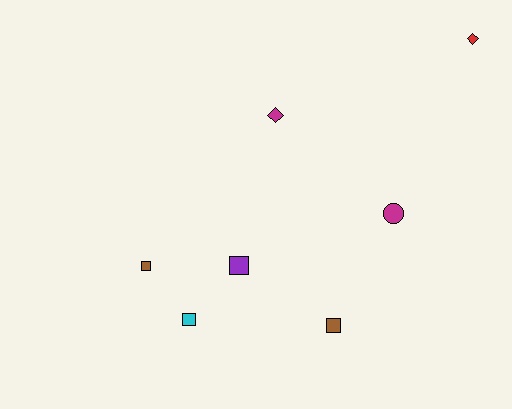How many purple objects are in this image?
There is 1 purple object.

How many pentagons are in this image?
There are no pentagons.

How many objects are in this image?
There are 7 objects.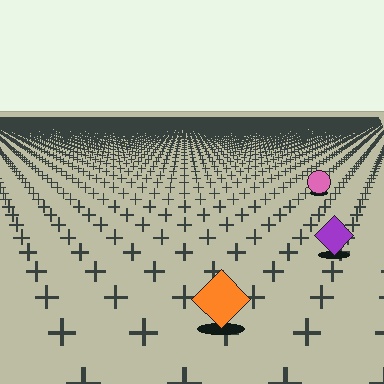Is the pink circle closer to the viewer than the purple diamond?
No. The purple diamond is closer — you can tell from the texture gradient: the ground texture is coarser near it.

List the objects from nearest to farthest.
From nearest to farthest: the orange diamond, the purple diamond, the pink circle.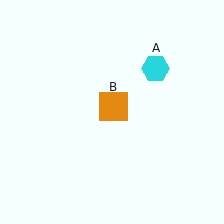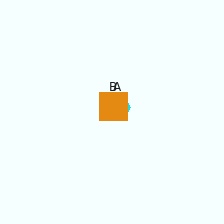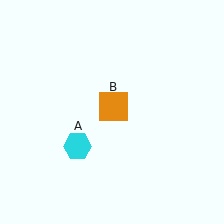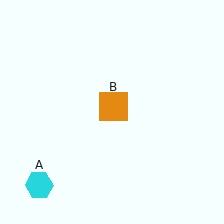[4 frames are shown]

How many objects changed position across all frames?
1 object changed position: cyan hexagon (object A).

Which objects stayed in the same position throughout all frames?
Orange square (object B) remained stationary.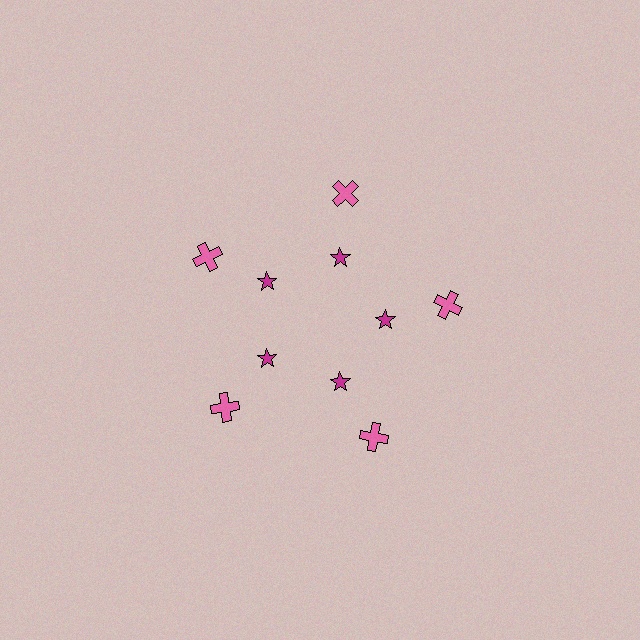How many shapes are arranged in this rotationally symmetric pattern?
There are 10 shapes, arranged in 5 groups of 2.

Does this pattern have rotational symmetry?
Yes, this pattern has 5-fold rotational symmetry. It looks the same after rotating 72 degrees around the center.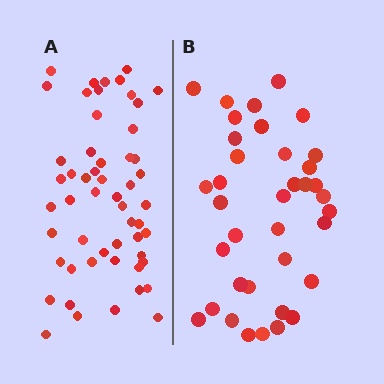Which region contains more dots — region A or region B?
Region A (the left region) has more dots.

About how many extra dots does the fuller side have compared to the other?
Region A has approximately 15 more dots than region B.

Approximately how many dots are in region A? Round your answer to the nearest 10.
About 50 dots. (The exact count is 54, which rounds to 50.)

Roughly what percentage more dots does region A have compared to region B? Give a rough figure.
About 45% more.